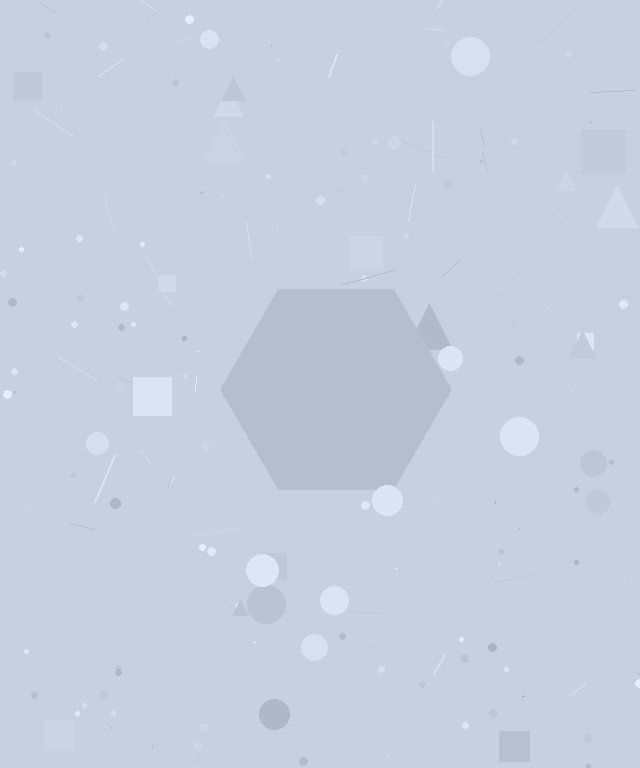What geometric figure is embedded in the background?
A hexagon is embedded in the background.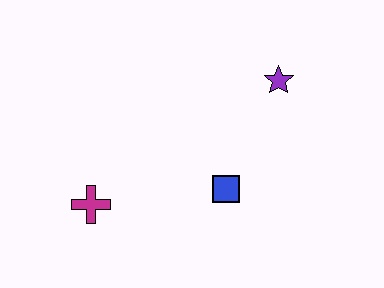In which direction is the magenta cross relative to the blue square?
The magenta cross is to the left of the blue square.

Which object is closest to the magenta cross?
The blue square is closest to the magenta cross.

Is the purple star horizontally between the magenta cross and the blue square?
No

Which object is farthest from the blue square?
The magenta cross is farthest from the blue square.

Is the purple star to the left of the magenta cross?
No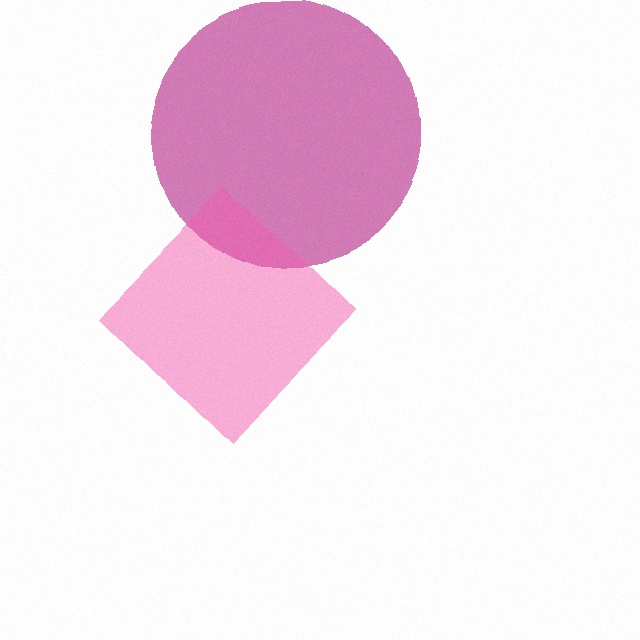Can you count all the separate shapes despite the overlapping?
Yes, there are 2 separate shapes.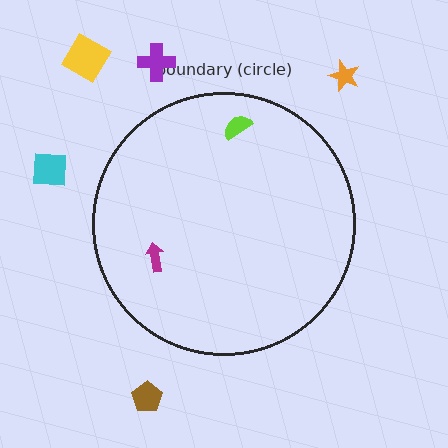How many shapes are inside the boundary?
2 inside, 5 outside.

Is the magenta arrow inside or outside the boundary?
Inside.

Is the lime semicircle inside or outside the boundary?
Inside.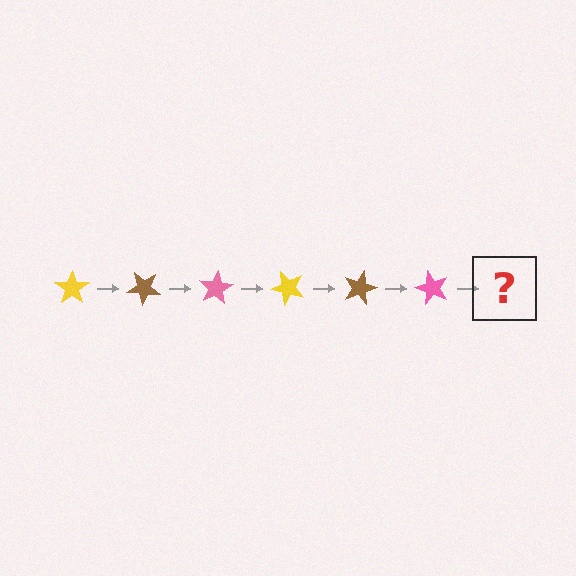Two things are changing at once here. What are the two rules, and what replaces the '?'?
The two rules are that it rotates 40 degrees each step and the color cycles through yellow, brown, and pink. The '?' should be a yellow star, rotated 240 degrees from the start.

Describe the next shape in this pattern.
It should be a yellow star, rotated 240 degrees from the start.